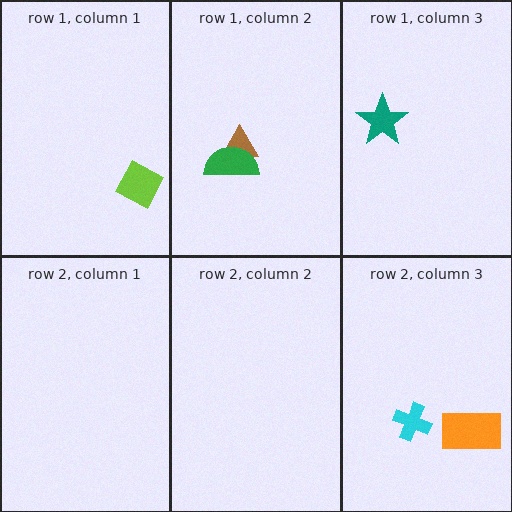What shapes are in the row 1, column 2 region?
The brown triangle, the green semicircle.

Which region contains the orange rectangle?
The row 2, column 3 region.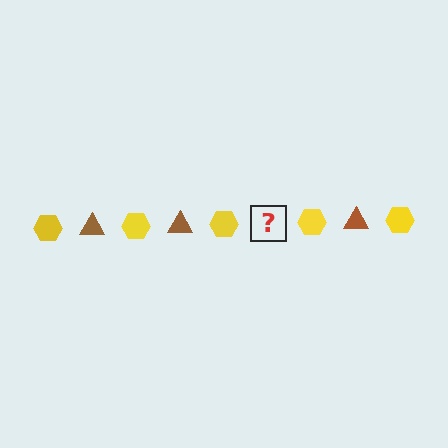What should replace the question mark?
The question mark should be replaced with a brown triangle.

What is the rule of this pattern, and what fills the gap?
The rule is that the pattern alternates between yellow hexagon and brown triangle. The gap should be filled with a brown triangle.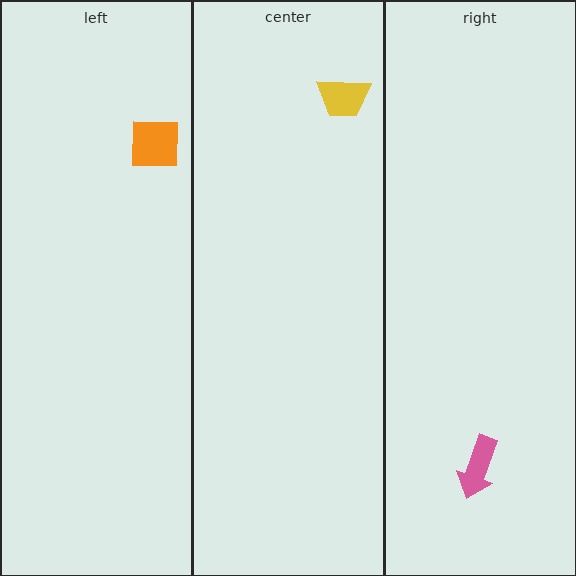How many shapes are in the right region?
1.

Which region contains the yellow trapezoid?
The center region.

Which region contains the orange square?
The left region.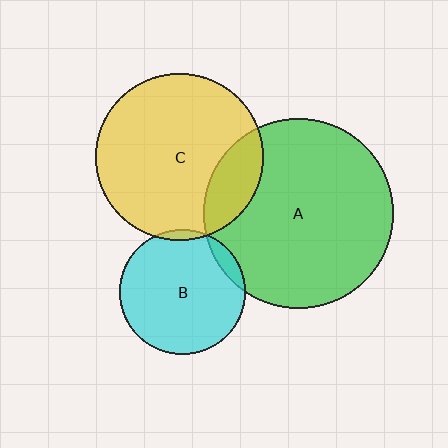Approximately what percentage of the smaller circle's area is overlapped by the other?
Approximately 5%.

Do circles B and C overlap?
Yes.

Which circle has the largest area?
Circle A (green).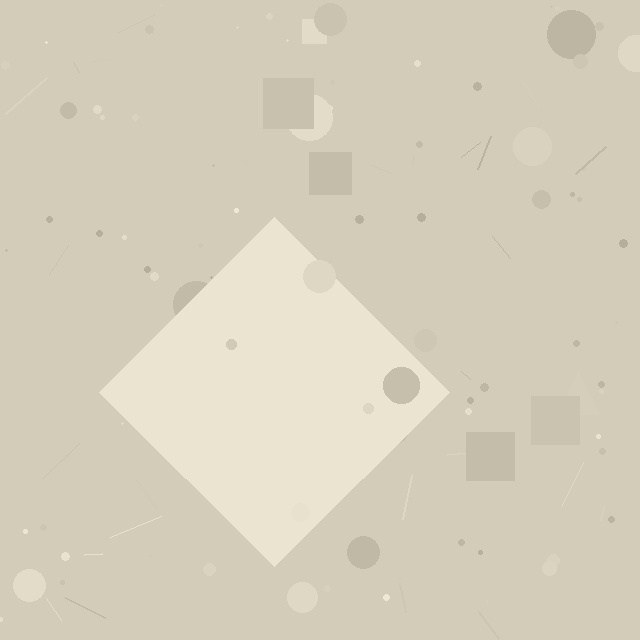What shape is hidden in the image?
A diamond is hidden in the image.